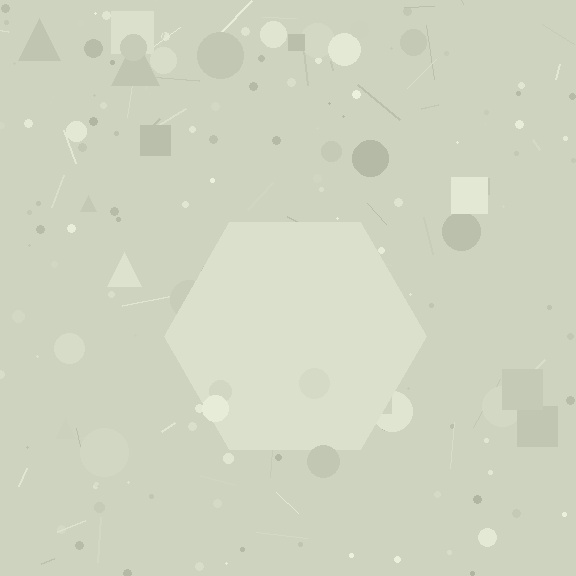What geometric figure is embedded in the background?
A hexagon is embedded in the background.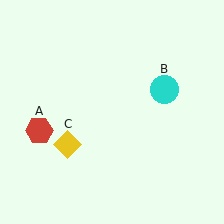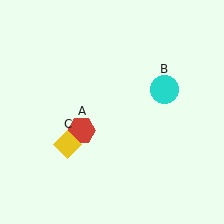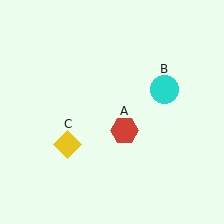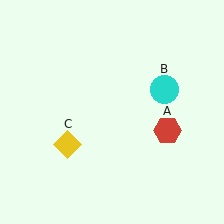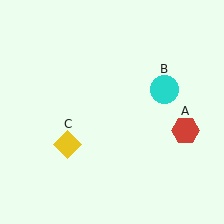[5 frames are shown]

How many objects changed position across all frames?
1 object changed position: red hexagon (object A).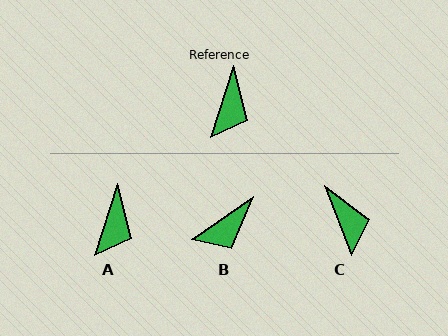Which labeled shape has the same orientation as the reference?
A.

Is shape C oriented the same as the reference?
No, it is off by about 40 degrees.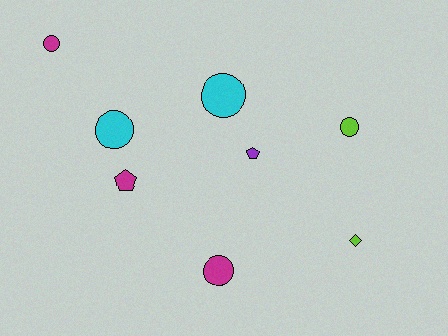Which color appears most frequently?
Magenta, with 3 objects.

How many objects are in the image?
There are 8 objects.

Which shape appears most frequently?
Circle, with 5 objects.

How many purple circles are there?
There are no purple circles.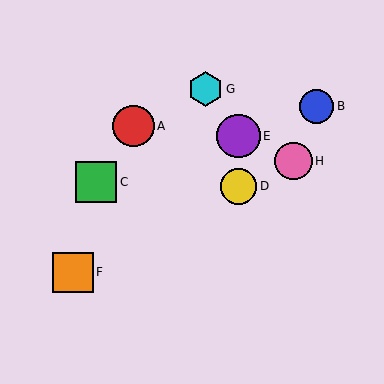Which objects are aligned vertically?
Objects D, E are aligned vertically.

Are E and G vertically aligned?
No, E is at x≈238 and G is at x≈206.